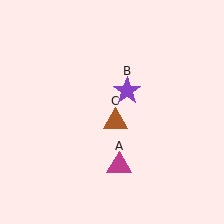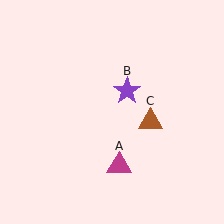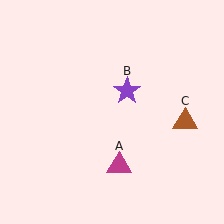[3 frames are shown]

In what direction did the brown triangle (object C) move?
The brown triangle (object C) moved right.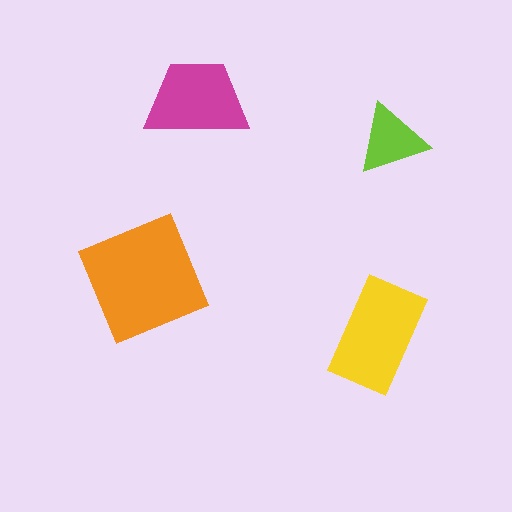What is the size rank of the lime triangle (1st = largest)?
4th.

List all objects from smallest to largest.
The lime triangle, the magenta trapezoid, the yellow rectangle, the orange square.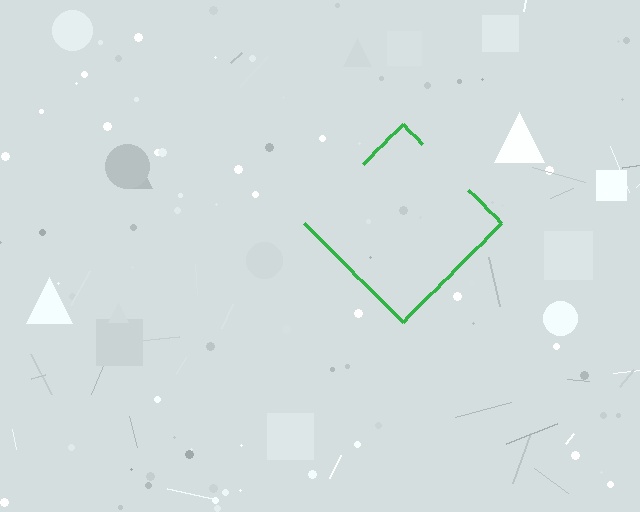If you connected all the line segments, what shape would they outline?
They would outline a diamond.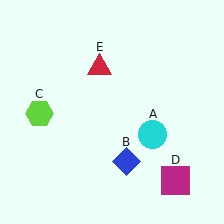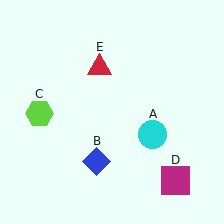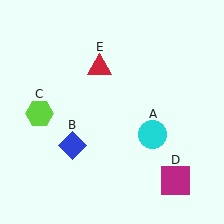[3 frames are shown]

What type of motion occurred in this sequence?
The blue diamond (object B) rotated clockwise around the center of the scene.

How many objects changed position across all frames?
1 object changed position: blue diamond (object B).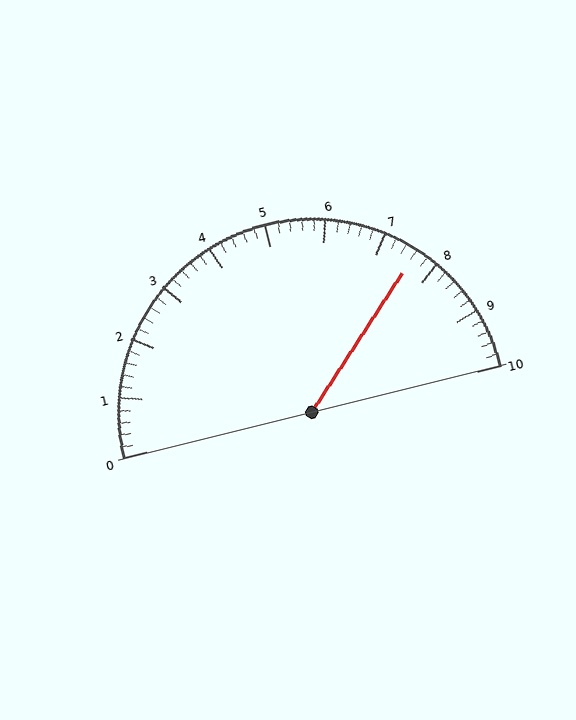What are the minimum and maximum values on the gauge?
The gauge ranges from 0 to 10.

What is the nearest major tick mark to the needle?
The nearest major tick mark is 8.